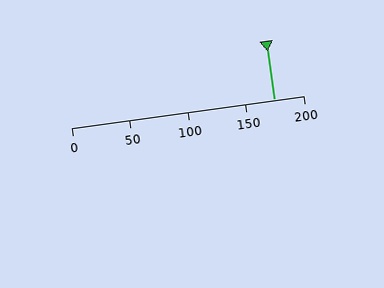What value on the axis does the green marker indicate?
The marker indicates approximately 175.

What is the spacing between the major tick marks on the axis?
The major ticks are spaced 50 apart.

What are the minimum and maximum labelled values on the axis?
The axis runs from 0 to 200.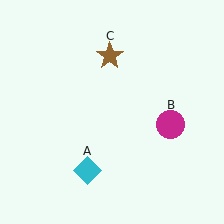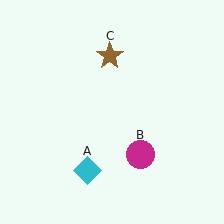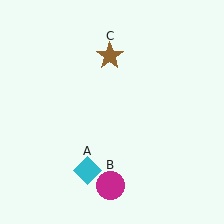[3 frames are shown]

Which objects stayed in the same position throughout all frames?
Cyan diamond (object A) and brown star (object C) remained stationary.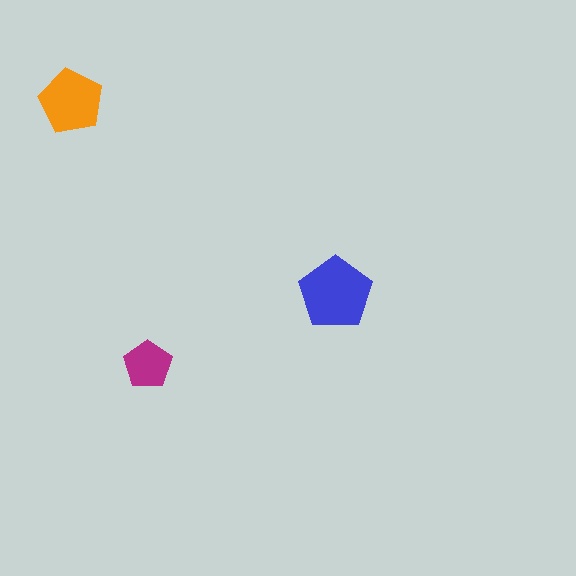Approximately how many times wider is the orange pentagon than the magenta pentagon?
About 1.5 times wider.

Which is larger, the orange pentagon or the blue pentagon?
The blue one.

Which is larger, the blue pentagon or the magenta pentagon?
The blue one.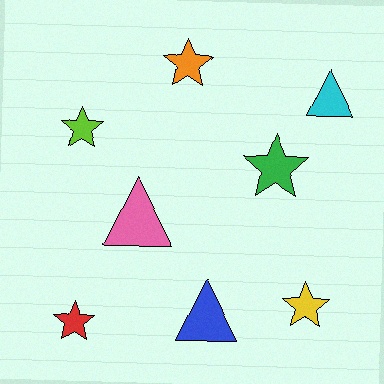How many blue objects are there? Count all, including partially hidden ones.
There is 1 blue object.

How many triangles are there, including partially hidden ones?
There are 3 triangles.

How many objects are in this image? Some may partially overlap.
There are 8 objects.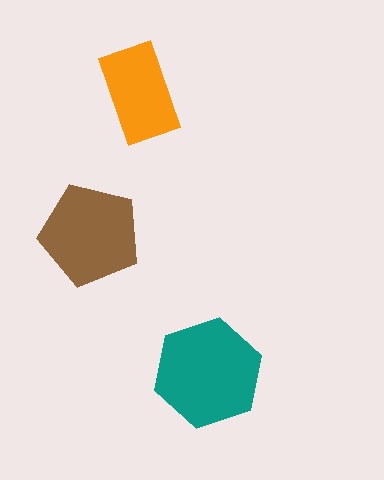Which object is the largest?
The teal hexagon.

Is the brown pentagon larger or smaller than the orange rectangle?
Larger.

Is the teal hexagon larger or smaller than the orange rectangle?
Larger.